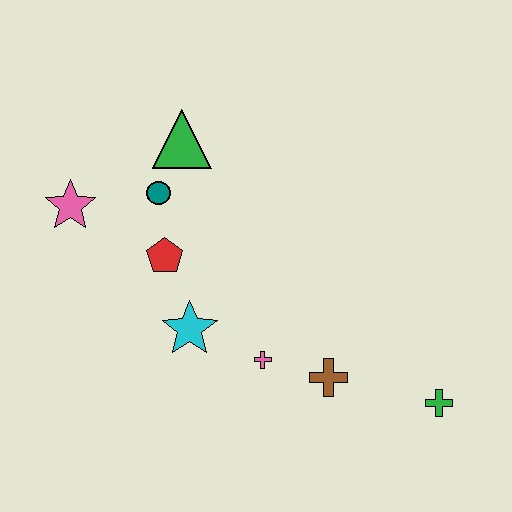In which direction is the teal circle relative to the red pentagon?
The teal circle is above the red pentagon.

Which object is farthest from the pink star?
The green cross is farthest from the pink star.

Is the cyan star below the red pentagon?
Yes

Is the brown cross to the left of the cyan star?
No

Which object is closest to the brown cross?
The pink cross is closest to the brown cross.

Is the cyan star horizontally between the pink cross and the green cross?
No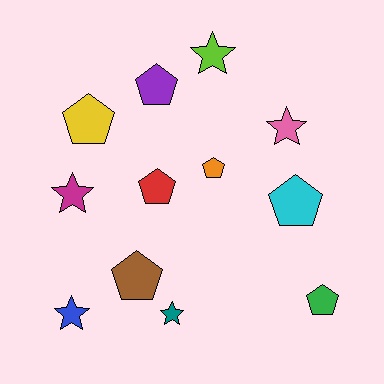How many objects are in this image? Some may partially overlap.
There are 12 objects.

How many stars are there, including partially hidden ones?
There are 5 stars.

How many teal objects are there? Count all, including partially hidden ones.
There is 1 teal object.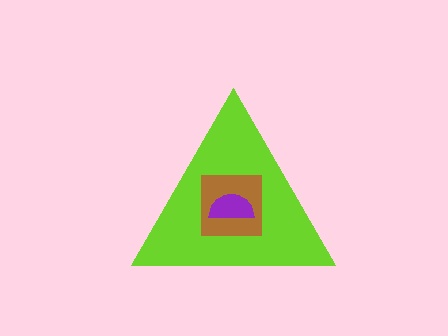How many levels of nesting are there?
3.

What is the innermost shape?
The purple semicircle.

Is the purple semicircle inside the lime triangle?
Yes.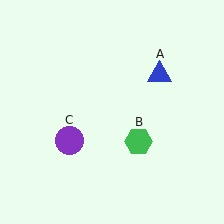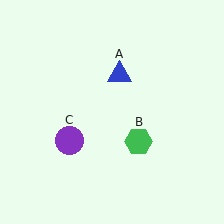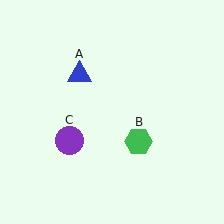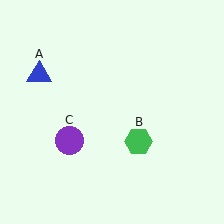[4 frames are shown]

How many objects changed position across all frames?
1 object changed position: blue triangle (object A).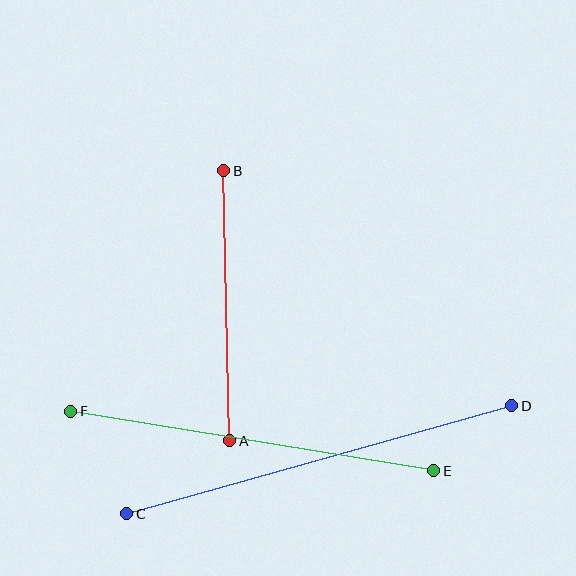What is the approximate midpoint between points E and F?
The midpoint is at approximately (252, 441) pixels.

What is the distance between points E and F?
The distance is approximately 368 pixels.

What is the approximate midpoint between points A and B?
The midpoint is at approximately (227, 306) pixels.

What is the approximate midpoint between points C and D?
The midpoint is at approximately (319, 460) pixels.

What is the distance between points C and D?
The distance is approximately 399 pixels.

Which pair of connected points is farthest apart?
Points C and D are farthest apart.